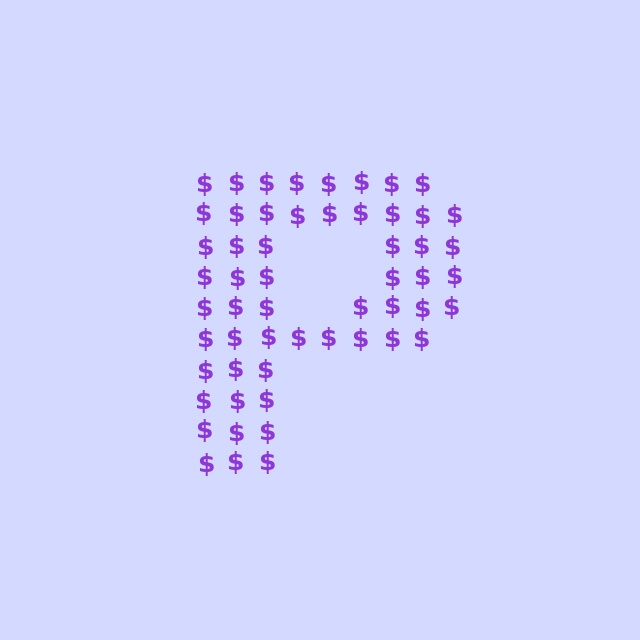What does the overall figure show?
The overall figure shows the letter P.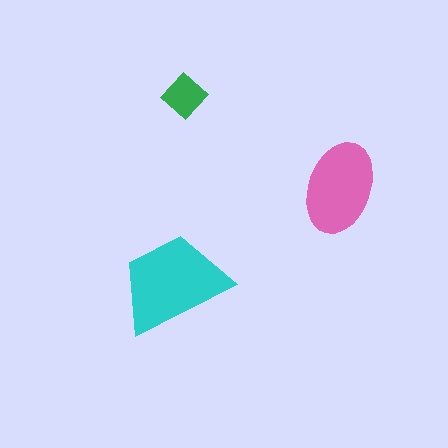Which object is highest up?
The green diamond is topmost.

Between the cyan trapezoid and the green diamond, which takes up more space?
The cyan trapezoid.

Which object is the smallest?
The green diamond.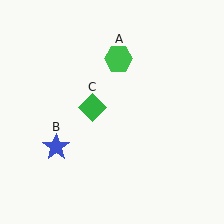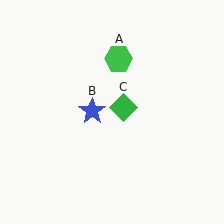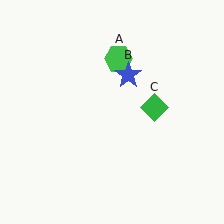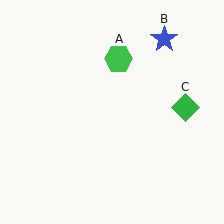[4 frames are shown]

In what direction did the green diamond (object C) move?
The green diamond (object C) moved right.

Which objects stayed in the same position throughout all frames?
Green hexagon (object A) remained stationary.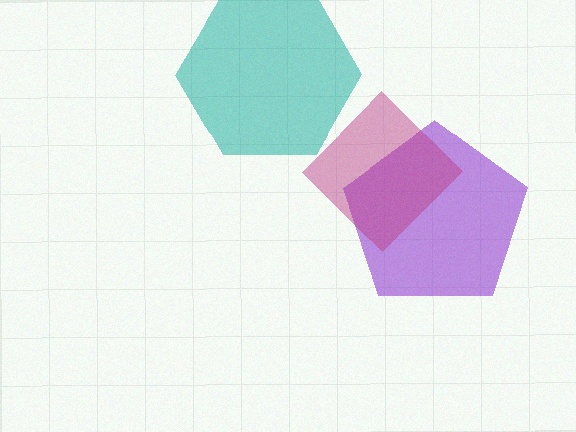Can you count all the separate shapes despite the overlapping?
Yes, there are 3 separate shapes.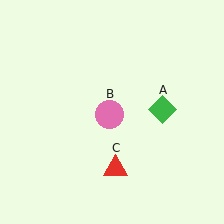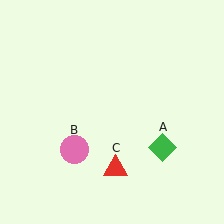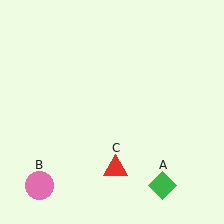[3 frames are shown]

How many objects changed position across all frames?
2 objects changed position: green diamond (object A), pink circle (object B).